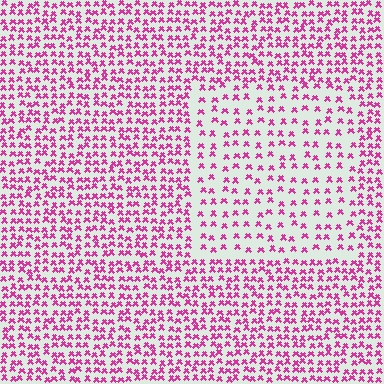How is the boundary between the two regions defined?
The boundary is defined by a change in element density (approximately 1.9x ratio). All elements are the same color, size, and shape.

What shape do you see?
I see a rectangle.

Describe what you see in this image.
The image contains small magenta elements arranged at two different densities. A rectangle-shaped region is visible where the elements are less densely packed than the surrounding area.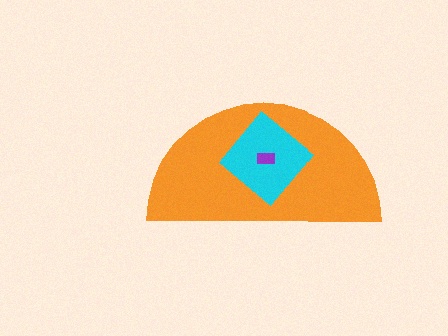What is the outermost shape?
The orange semicircle.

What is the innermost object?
The purple rectangle.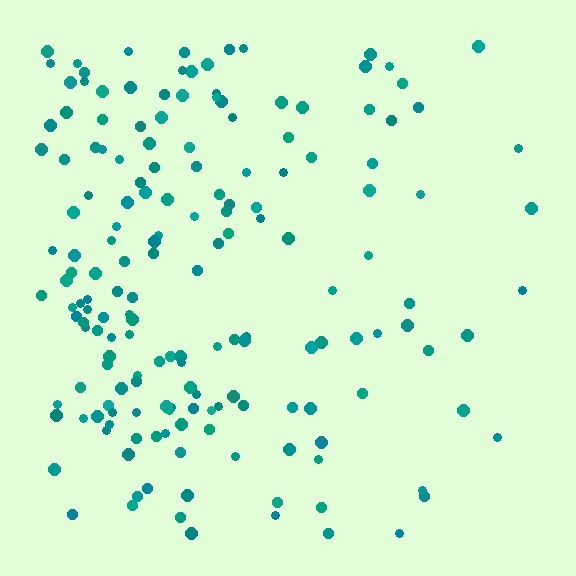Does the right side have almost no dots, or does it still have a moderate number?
Still a moderate number, just noticeably fewer than the left.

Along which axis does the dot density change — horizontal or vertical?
Horizontal.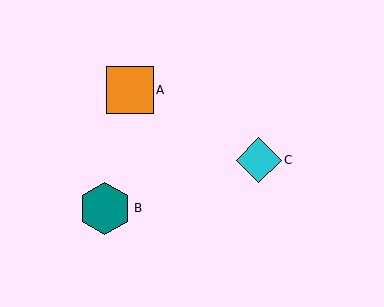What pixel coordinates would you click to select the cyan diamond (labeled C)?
Click at (259, 160) to select the cyan diamond C.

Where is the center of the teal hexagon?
The center of the teal hexagon is at (105, 208).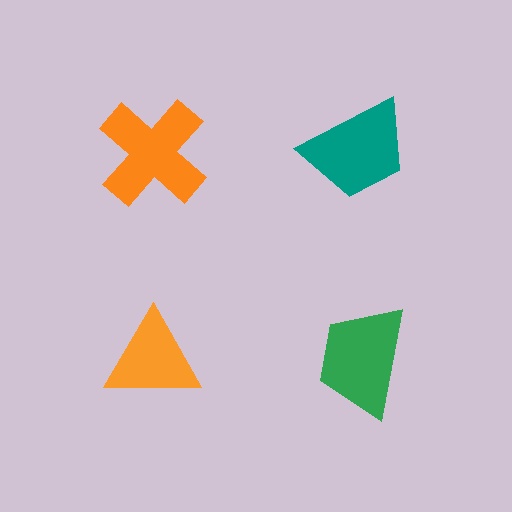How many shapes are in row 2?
2 shapes.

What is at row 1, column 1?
An orange cross.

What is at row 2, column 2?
A green trapezoid.